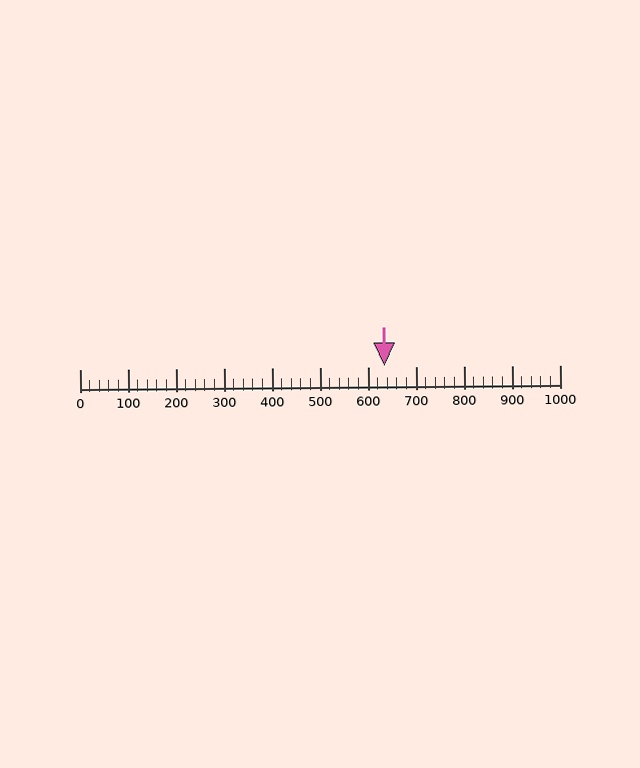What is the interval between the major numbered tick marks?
The major tick marks are spaced 100 units apart.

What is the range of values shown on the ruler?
The ruler shows values from 0 to 1000.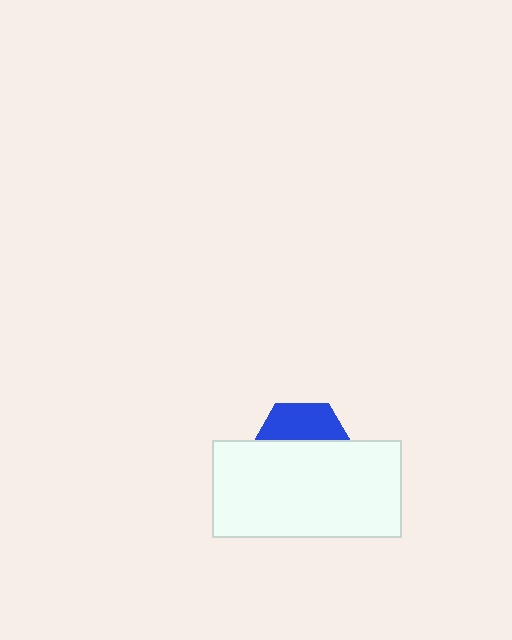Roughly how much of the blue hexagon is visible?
A small part of it is visible (roughly 36%).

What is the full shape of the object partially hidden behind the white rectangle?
The partially hidden object is a blue hexagon.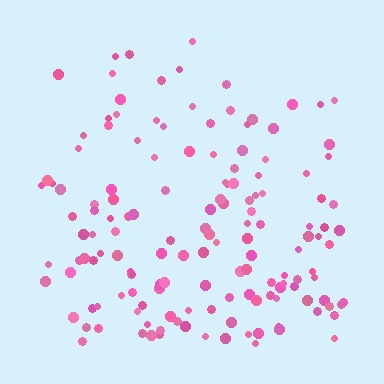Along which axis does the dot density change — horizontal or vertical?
Vertical.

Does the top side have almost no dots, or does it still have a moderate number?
Still a moderate number, just noticeably fewer than the bottom.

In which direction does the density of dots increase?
From top to bottom, with the bottom side densest.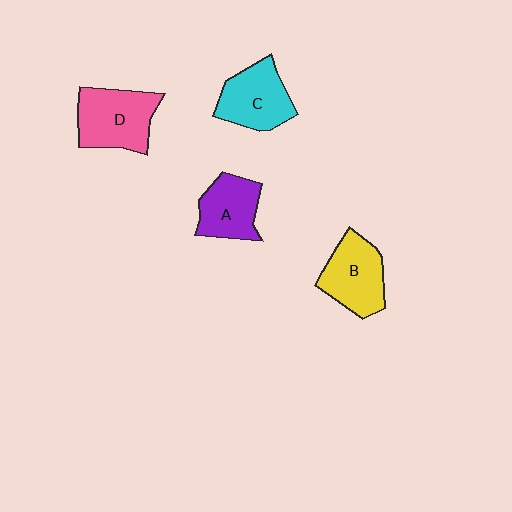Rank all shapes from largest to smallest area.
From largest to smallest: D (pink), B (yellow), C (cyan), A (purple).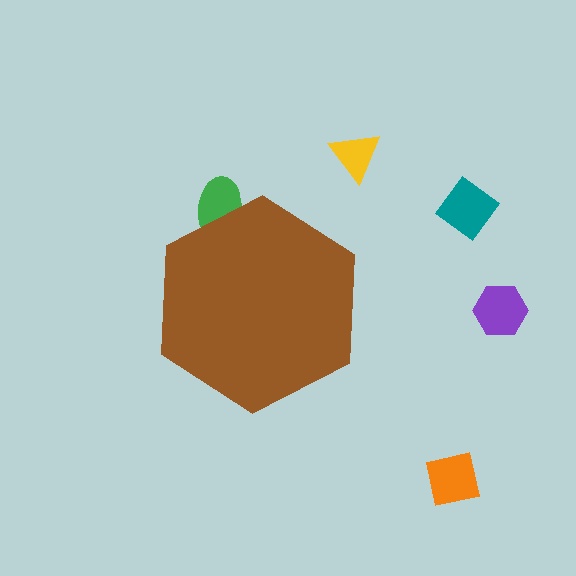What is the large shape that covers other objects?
A brown hexagon.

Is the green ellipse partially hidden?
Yes, the green ellipse is partially hidden behind the brown hexagon.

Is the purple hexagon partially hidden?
No, the purple hexagon is fully visible.